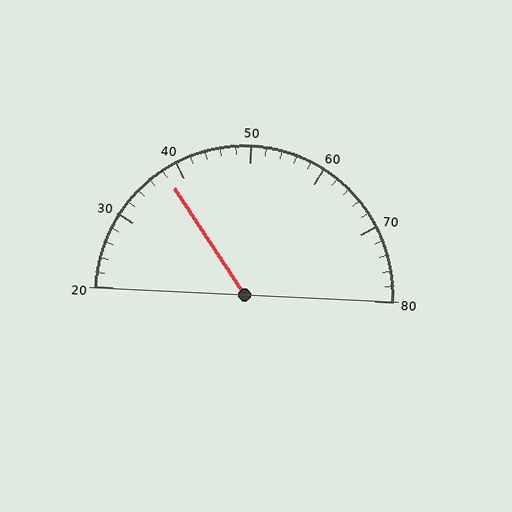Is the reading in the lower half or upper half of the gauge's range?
The reading is in the lower half of the range (20 to 80).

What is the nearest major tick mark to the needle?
The nearest major tick mark is 40.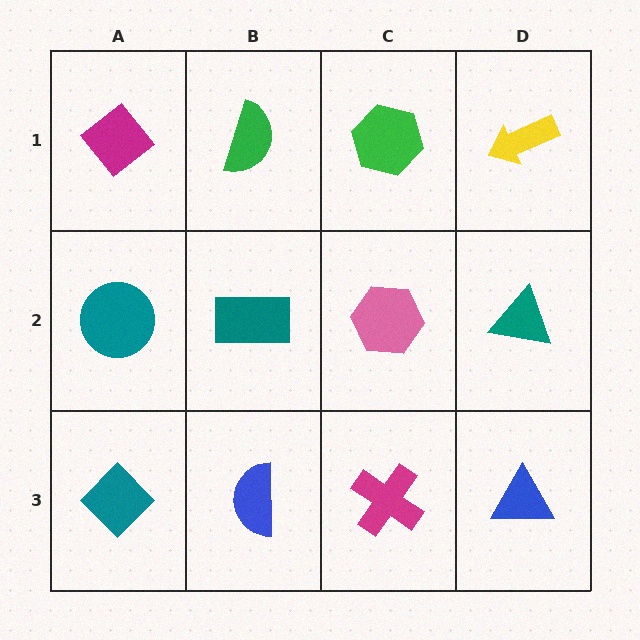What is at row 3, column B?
A blue semicircle.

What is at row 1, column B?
A green semicircle.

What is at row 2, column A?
A teal circle.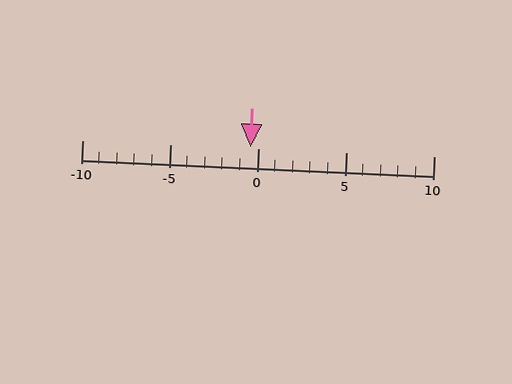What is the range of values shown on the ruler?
The ruler shows values from -10 to 10.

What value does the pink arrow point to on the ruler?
The pink arrow points to approximately 0.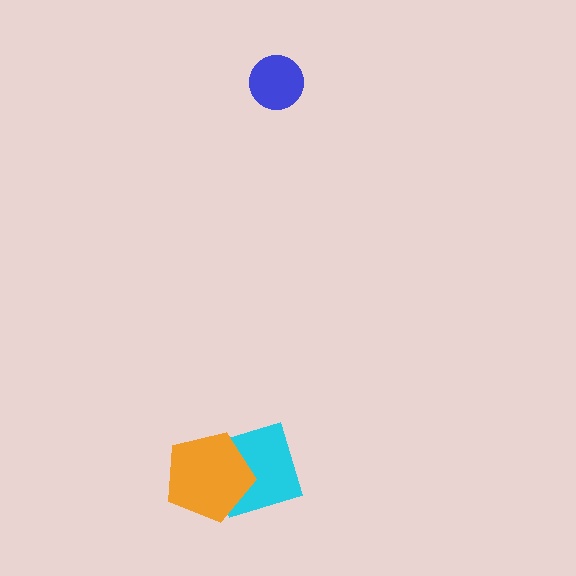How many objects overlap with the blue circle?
0 objects overlap with the blue circle.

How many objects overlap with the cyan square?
1 object overlaps with the cyan square.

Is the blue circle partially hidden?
No, no other shape covers it.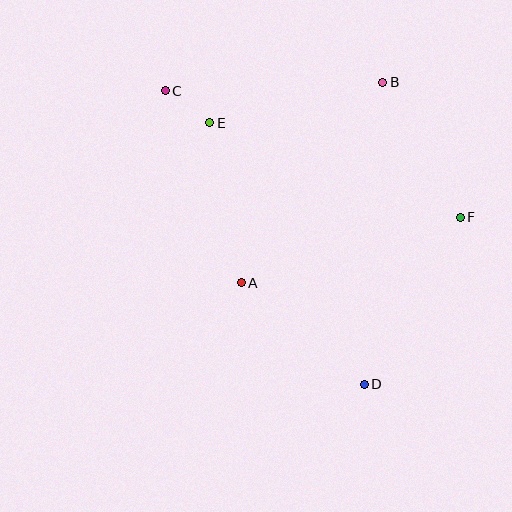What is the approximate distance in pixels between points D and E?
The distance between D and E is approximately 304 pixels.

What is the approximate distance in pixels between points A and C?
The distance between A and C is approximately 206 pixels.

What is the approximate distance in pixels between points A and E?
The distance between A and E is approximately 163 pixels.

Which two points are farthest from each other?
Points C and D are farthest from each other.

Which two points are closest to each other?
Points C and E are closest to each other.